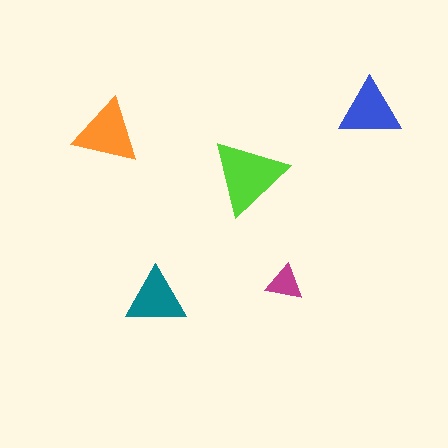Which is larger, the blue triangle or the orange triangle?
The orange one.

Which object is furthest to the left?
The orange triangle is leftmost.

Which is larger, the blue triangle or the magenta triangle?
The blue one.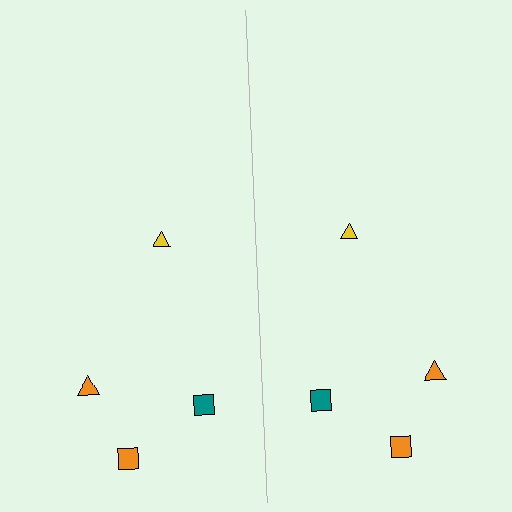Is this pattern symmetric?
Yes, this pattern has bilateral (reflection) symmetry.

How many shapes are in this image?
There are 8 shapes in this image.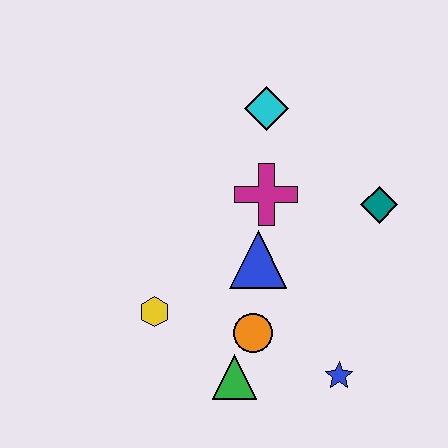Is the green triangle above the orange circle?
No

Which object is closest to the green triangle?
The orange circle is closest to the green triangle.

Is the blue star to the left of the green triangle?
No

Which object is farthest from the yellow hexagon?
The teal diamond is farthest from the yellow hexagon.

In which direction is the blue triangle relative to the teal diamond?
The blue triangle is to the left of the teal diamond.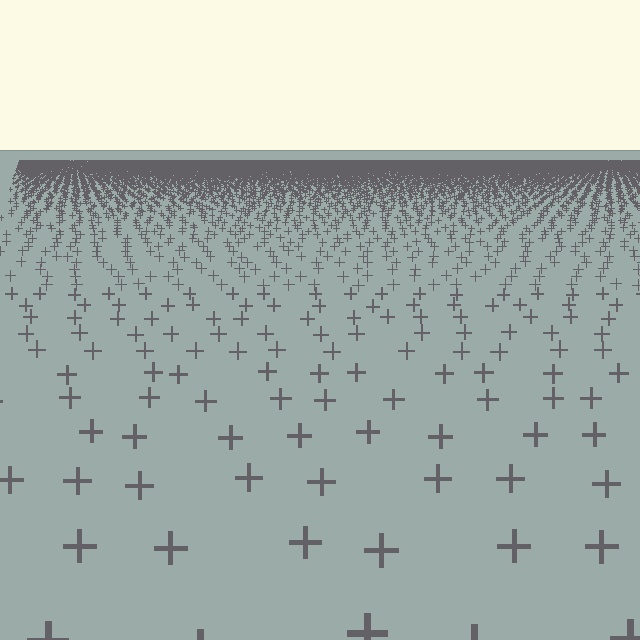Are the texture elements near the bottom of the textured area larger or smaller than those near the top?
Larger. Near the bottom, elements are closer to the viewer and appear at a bigger on-screen size.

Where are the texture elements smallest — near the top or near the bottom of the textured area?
Near the top.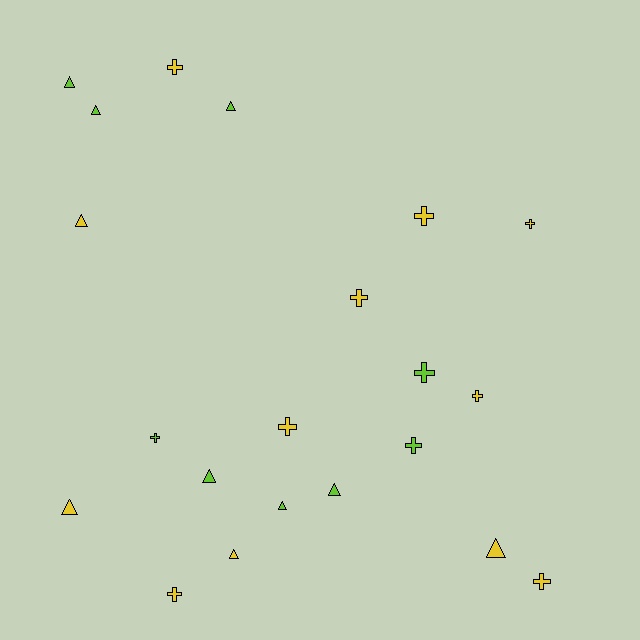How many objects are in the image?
There are 21 objects.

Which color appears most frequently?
Yellow, with 12 objects.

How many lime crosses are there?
There are 3 lime crosses.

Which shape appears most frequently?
Cross, with 11 objects.